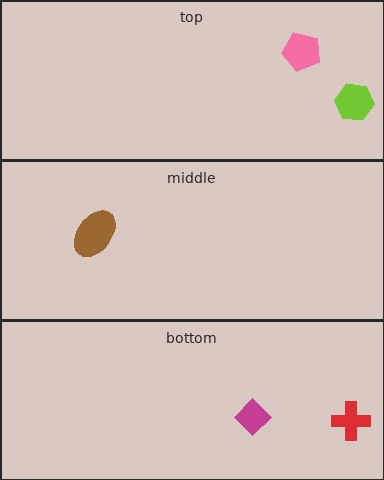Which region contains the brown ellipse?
The middle region.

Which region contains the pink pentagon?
The top region.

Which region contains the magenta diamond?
The bottom region.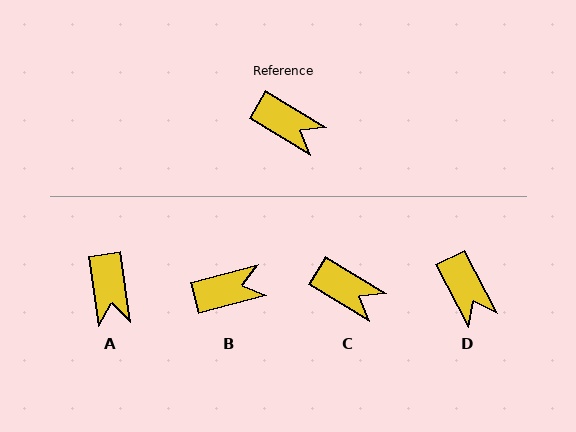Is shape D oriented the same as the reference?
No, it is off by about 32 degrees.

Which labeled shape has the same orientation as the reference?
C.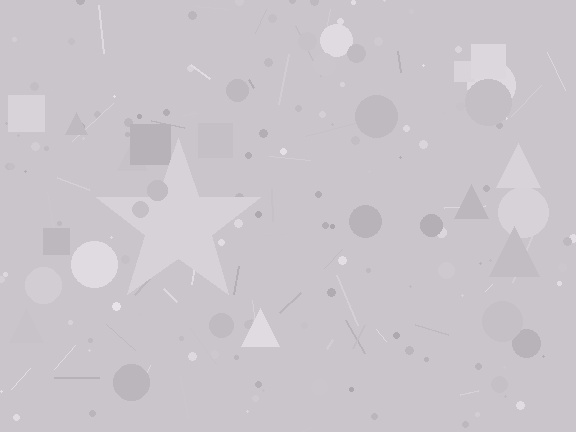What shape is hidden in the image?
A star is hidden in the image.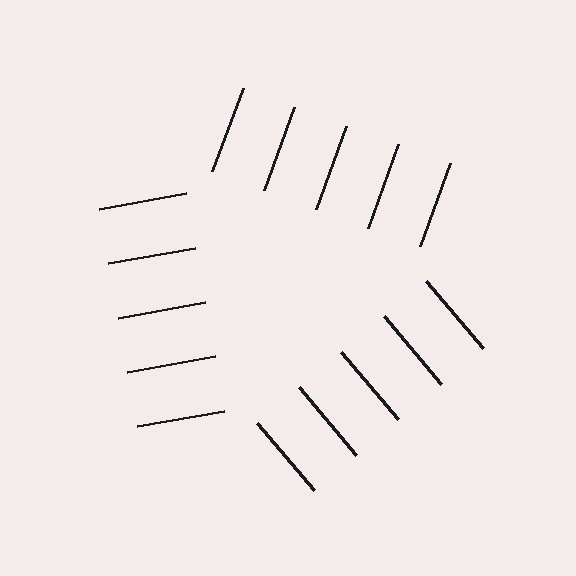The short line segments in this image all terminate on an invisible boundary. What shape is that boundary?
An illusory triangle — the line segments terminate on its edges but no continuous stroke is drawn.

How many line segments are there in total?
15 — 5 along each of the 3 edges.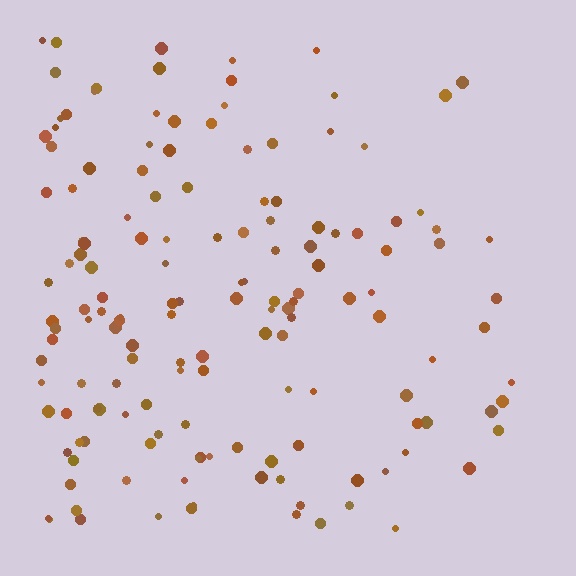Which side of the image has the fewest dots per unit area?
The right.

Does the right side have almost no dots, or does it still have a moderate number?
Still a moderate number, just noticeably fewer than the left.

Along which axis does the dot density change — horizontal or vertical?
Horizontal.